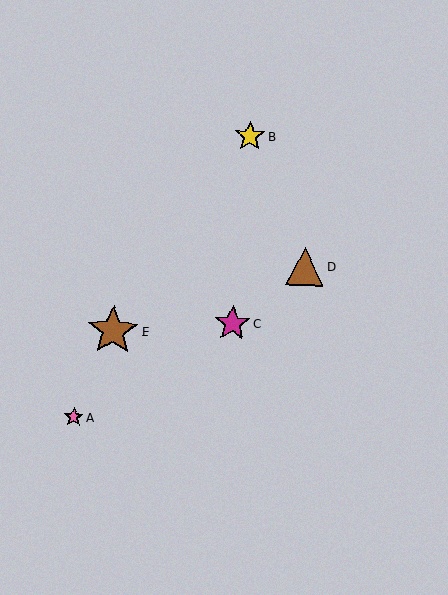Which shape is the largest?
The brown star (labeled E) is the largest.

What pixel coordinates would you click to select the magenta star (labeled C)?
Click at (232, 323) to select the magenta star C.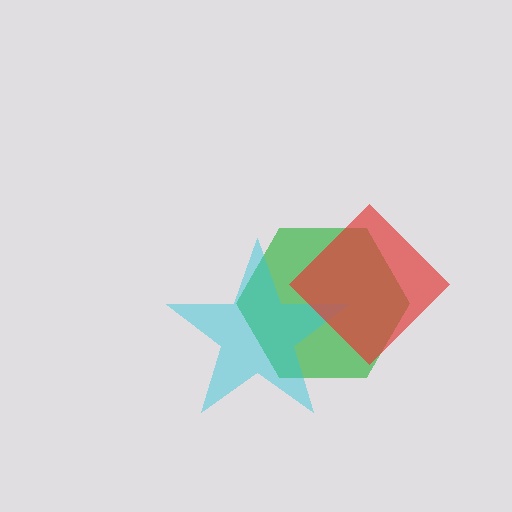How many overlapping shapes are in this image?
There are 3 overlapping shapes in the image.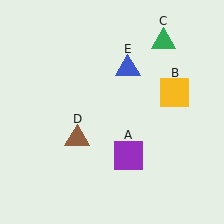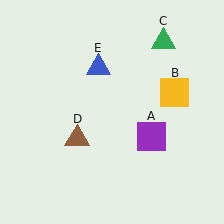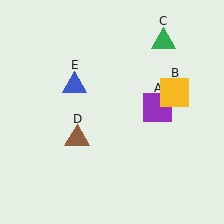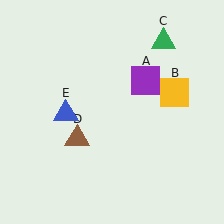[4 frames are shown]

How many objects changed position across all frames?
2 objects changed position: purple square (object A), blue triangle (object E).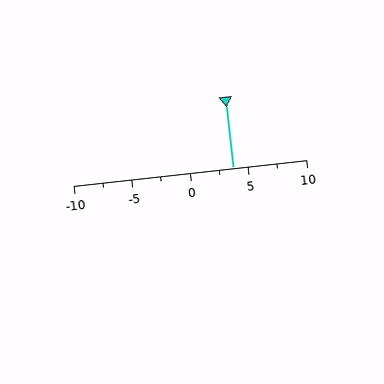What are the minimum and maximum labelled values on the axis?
The axis runs from -10 to 10.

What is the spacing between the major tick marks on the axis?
The major ticks are spaced 5 apart.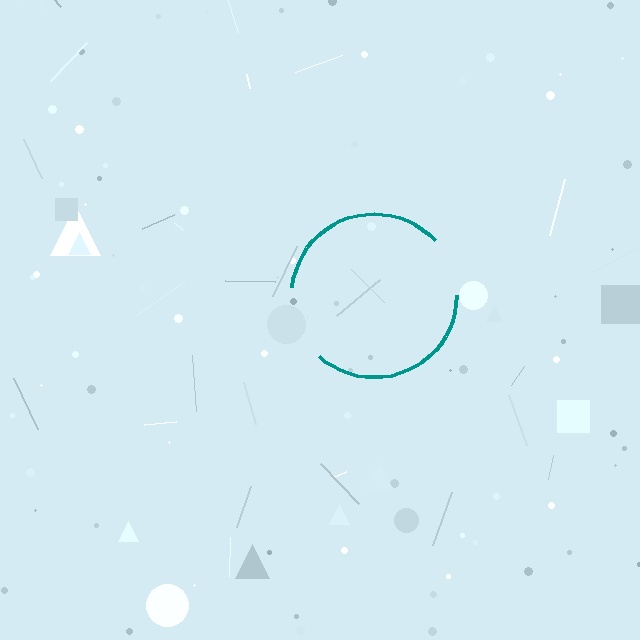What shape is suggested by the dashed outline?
The dashed outline suggests a circle.